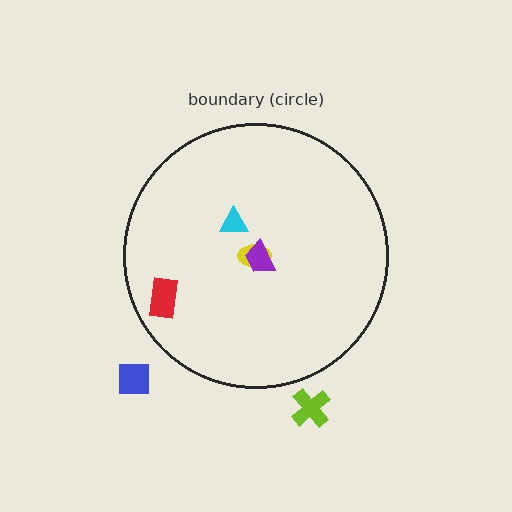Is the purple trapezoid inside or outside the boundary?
Inside.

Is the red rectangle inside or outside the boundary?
Inside.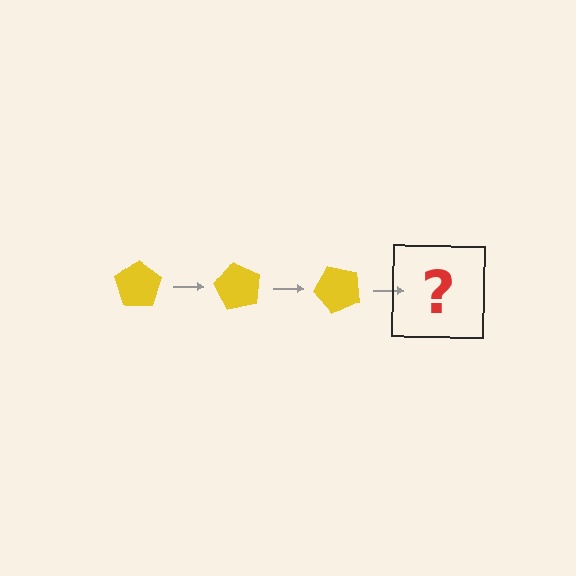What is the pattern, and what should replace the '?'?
The pattern is that the pentagon rotates 60 degrees each step. The '?' should be a yellow pentagon rotated 180 degrees.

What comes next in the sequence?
The next element should be a yellow pentagon rotated 180 degrees.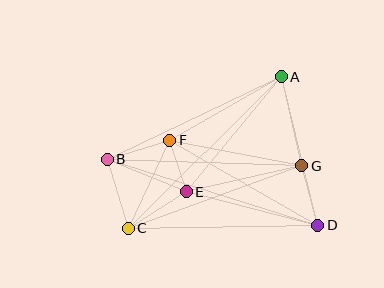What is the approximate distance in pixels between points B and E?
The distance between B and E is approximately 86 pixels.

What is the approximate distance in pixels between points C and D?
The distance between C and D is approximately 189 pixels.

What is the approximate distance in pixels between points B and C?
The distance between B and C is approximately 73 pixels.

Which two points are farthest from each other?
Points B and D are farthest from each other.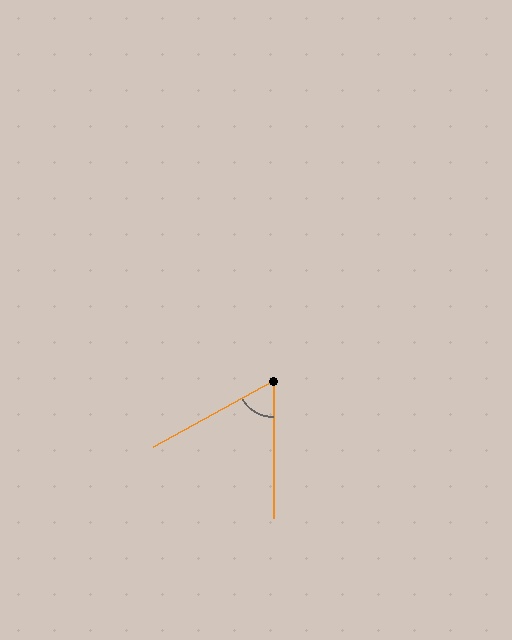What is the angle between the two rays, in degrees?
Approximately 61 degrees.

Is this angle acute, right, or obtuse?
It is acute.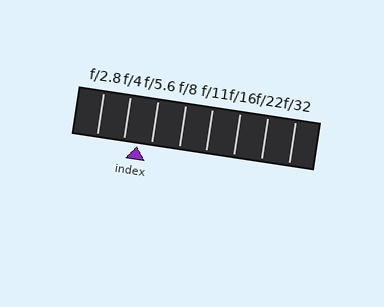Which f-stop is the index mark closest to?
The index mark is closest to f/4.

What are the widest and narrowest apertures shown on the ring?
The widest aperture shown is f/2.8 and the narrowest is f/32.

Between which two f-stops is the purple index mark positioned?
The index mark is between f/4 and f/5.6.